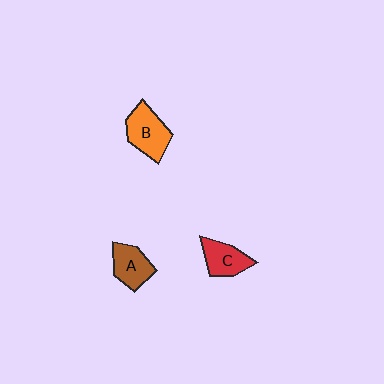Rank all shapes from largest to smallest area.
From largest to smallest: B (orange), A (brown), C (red).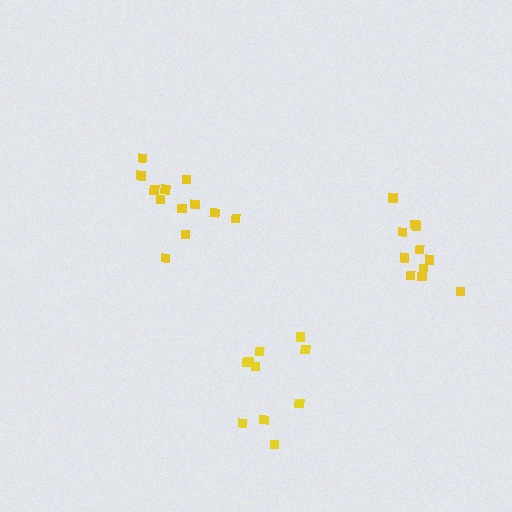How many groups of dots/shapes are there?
There are 3 groups.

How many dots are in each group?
Group 1: 12 dots, Group 2: 11 dots, Group 3: 10 dots (33 total).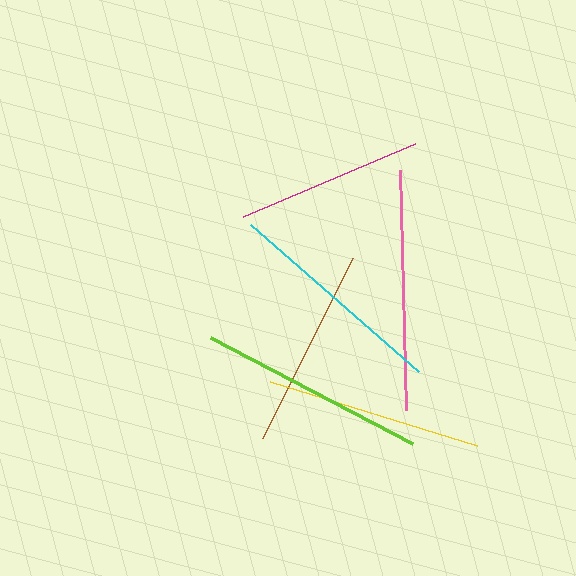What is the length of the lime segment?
The lime segment is approximately 227 pixels long.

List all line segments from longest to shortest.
From longest to shortest: pink, lime, cyan, yellow, brown, magenta.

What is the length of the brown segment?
The brown segment is approximately 202 pixels long.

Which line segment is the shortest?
The magenta line is the shortest at approximately 187 pixels.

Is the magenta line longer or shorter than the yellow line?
The yellow line is longer than the magenta line.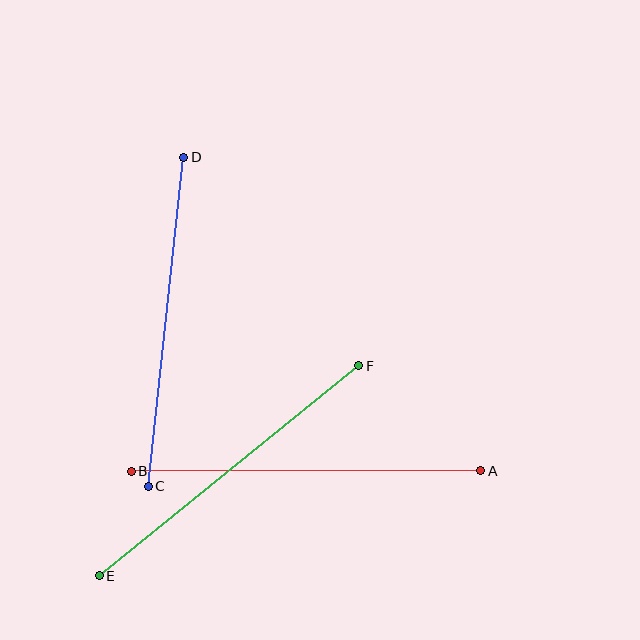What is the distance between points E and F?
The distance is approximately 334 pixels.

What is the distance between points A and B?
The distance is approximately 350 pixels.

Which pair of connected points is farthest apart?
Points A and B are farthest apart.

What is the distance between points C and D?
The distance is approximately 331 pixels.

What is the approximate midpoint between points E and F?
The midpoint is at approximately (229, 471) pixels.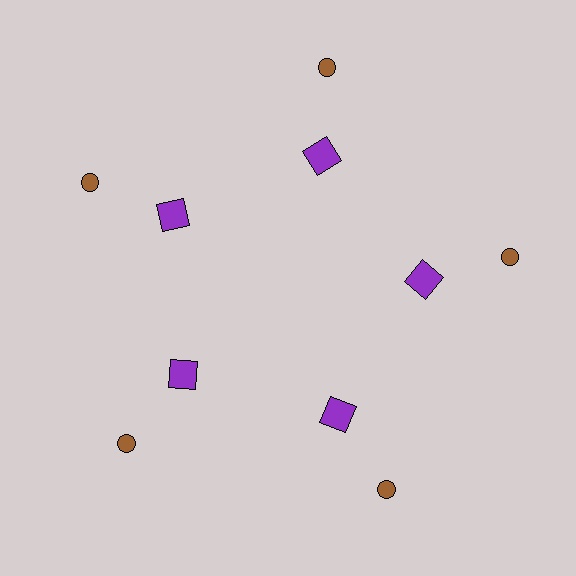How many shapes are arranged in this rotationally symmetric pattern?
There are 10 shapes, arranged in 5 groups of 2.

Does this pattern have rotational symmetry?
Yes, this pattern has 5-fold rotational symmetry. It looks the same after rotating 72 degrees around the center.